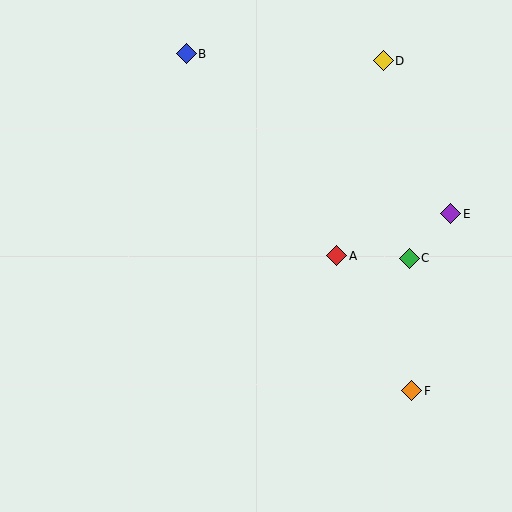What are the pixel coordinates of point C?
Point C is at (409, 258).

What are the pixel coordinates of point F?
Point F is at (412, 391).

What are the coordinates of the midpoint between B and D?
The midpoint between B and D is at (285, 57).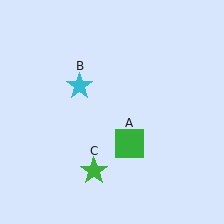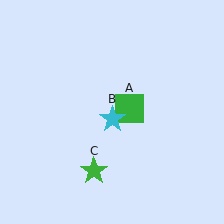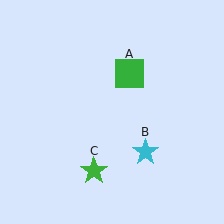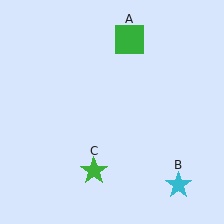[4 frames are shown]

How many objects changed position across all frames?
2 objects changed position: green square (object A), cyan star (object B).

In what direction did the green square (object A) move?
The green square (object A) moved up.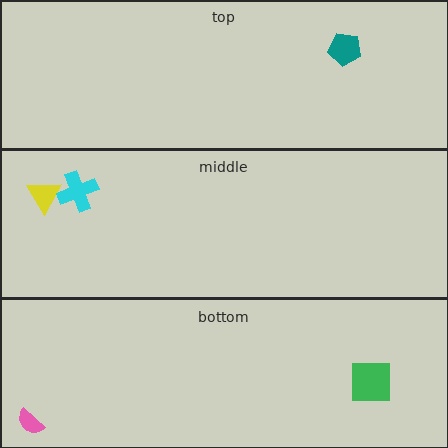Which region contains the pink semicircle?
The bottom region.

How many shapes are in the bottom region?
2.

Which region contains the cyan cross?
The middle region.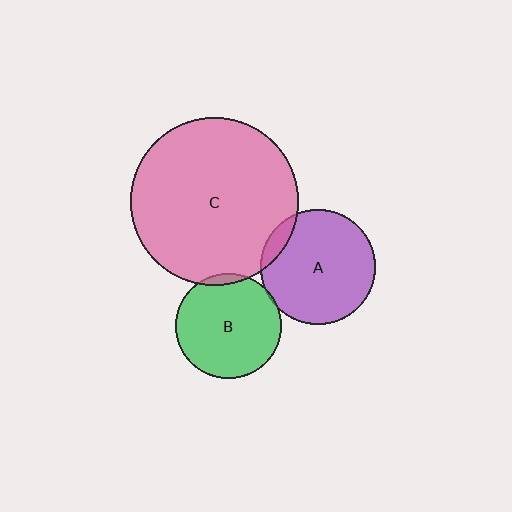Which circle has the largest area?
Circle C (pink).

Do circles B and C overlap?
Yes.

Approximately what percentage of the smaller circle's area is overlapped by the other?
Approximately 5%.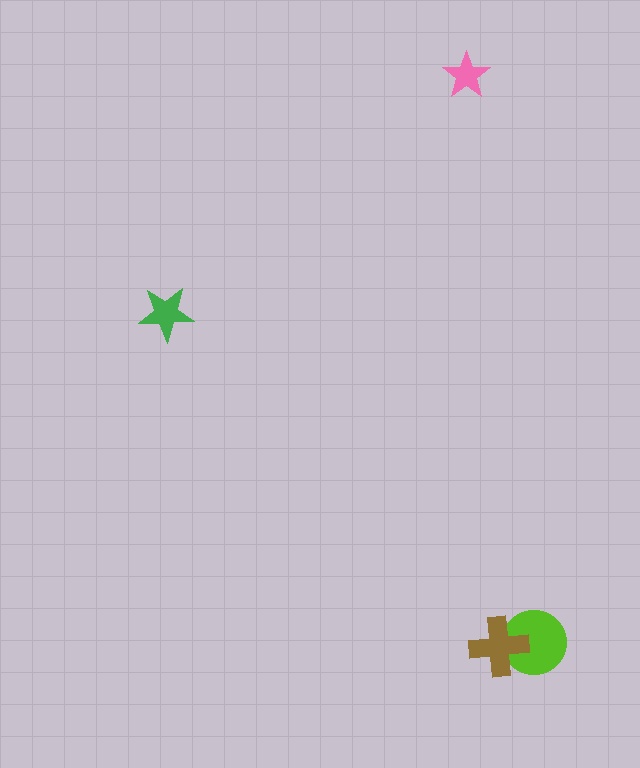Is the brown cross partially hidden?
No, no other shape covers it.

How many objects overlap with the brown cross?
1 object overlaps with the brown cross.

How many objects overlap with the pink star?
0 objects overlap with the pink star.